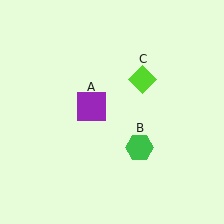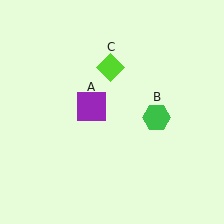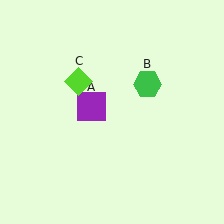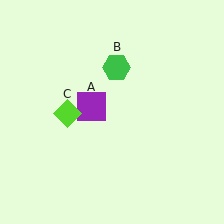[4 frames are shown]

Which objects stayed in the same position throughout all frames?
Purple square (object A) remained stationary.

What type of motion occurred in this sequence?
The green hexagon (object B), lime diamond (object C) rotated counterclockwise around the center of the scene.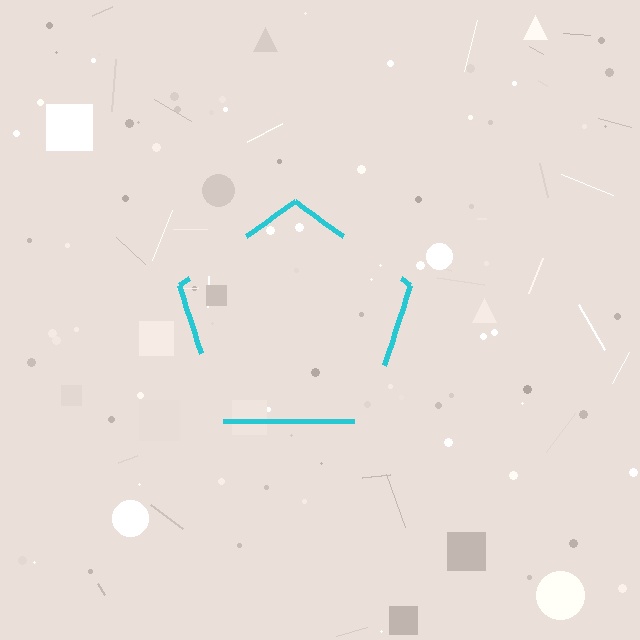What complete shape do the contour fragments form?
The contour fragments form a pentagon.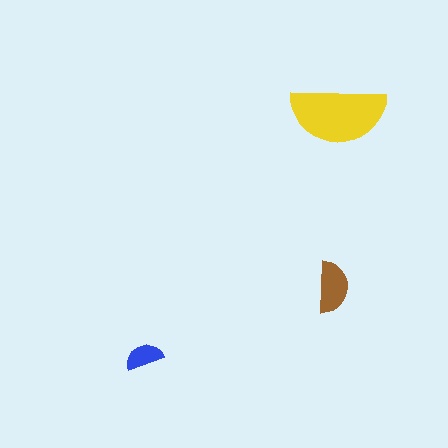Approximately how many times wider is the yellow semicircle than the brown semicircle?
About 2 times wider.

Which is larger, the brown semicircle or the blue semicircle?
The brown one.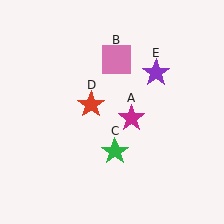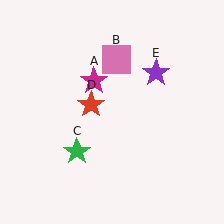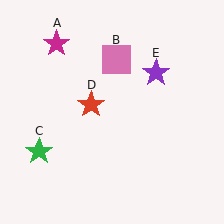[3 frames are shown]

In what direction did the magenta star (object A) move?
The magenta star (object A) moved up and to the left.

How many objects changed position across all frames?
2 objects changed position: magenta star (object A), green star (object C).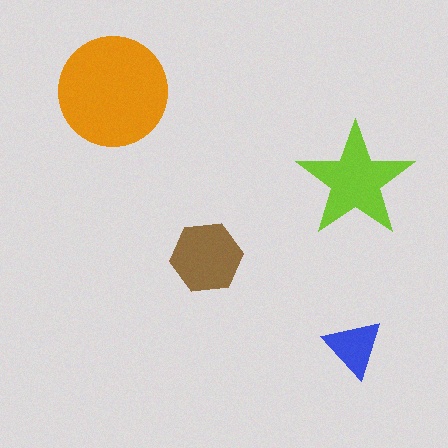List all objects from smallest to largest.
The blue triangle, the brown hexagon, the lime star, the orange circle.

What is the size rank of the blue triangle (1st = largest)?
4th.